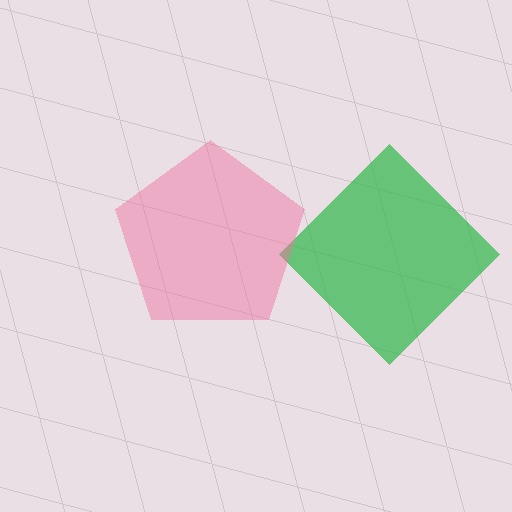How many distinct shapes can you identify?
There are 2 distinct shapes: a green diamond, a pink pentagon.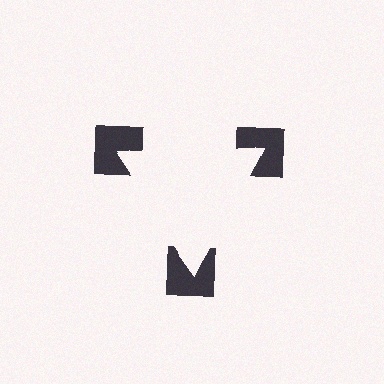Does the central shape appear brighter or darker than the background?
It typically appears slightly brighter than the background, even though no actual brightness change is drawn.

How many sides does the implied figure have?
3 sides.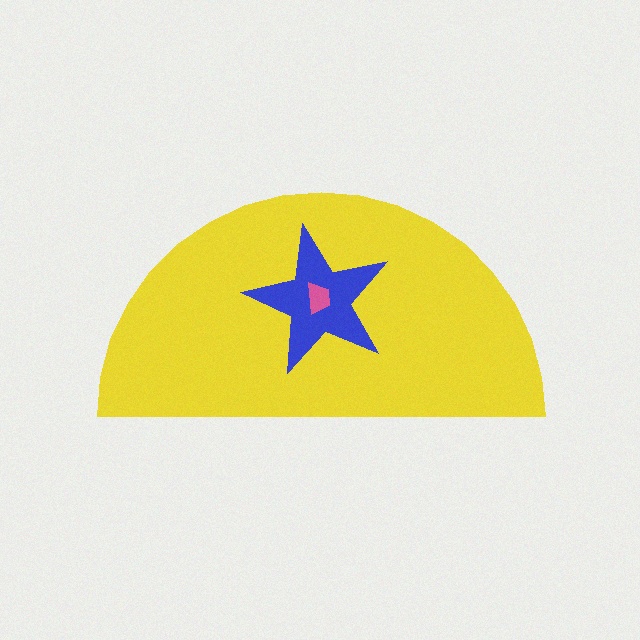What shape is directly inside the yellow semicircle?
The blue star.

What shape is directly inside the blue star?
The pink trapezoid.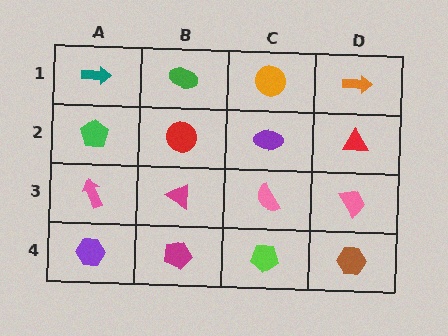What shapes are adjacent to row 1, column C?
A purple ellipse (row 2, column C), a green ellipse (row 1, column B), an orange arrow (row 1, column D).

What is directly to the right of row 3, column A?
A magenta triangle.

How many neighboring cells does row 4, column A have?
2.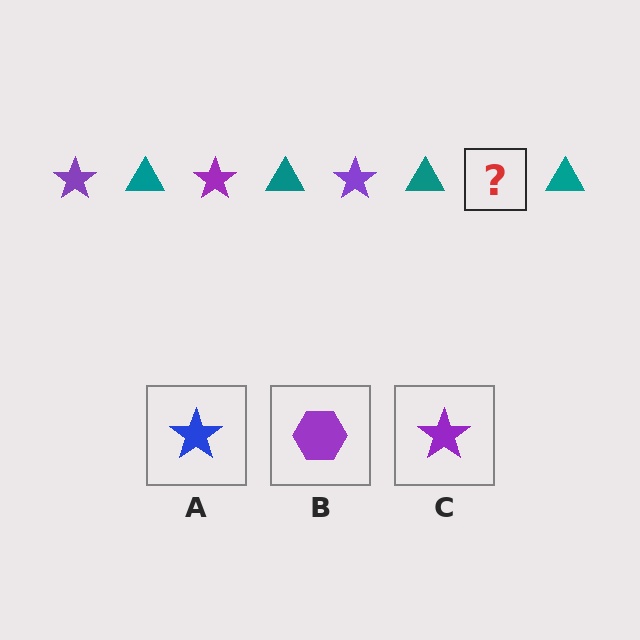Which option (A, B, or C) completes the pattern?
C.